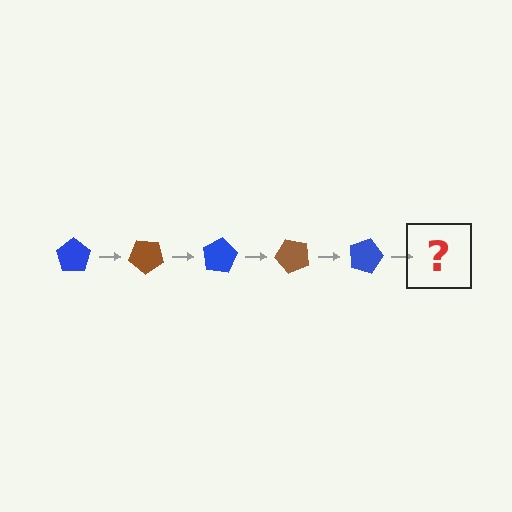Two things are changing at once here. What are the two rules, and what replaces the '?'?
The two rules are that it rotates 40 degrees each step and the color cycles through blue and brown. The '?' should be a brown pentagon, rotated 200 degrees from the start.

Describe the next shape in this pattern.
It should be a brown pentagon, rotated 200 degrees from the start.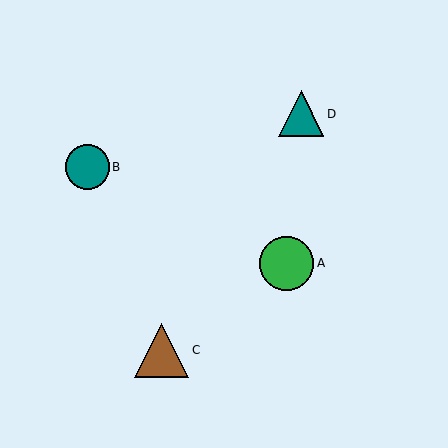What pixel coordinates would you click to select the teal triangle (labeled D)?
Click at (301, 114) to select the teal triangle D.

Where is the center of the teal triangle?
The center of the teal triangle is at (301, 114).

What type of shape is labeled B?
Shape B is a teal circle.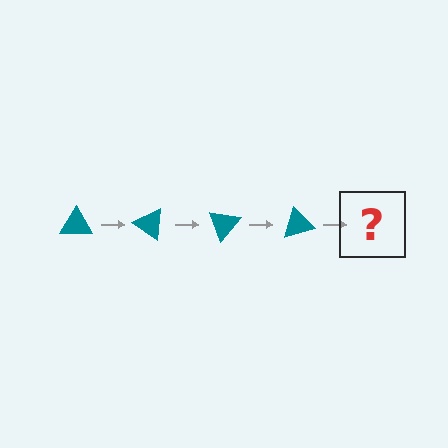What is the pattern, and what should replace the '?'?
The pattern is that the triangle rotates 35 degrees each step. The '?' should be a teal triangle rotated 140 degrees.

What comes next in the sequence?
The next element should be a teal triangle rotated 140 degrees.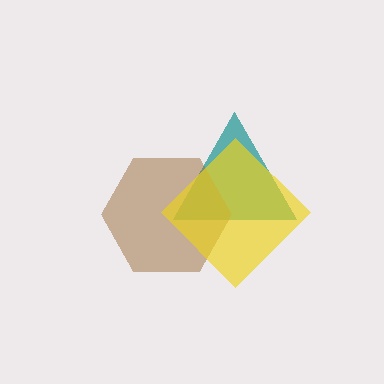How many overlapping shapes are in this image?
There are 3 overlapping shapes in the image.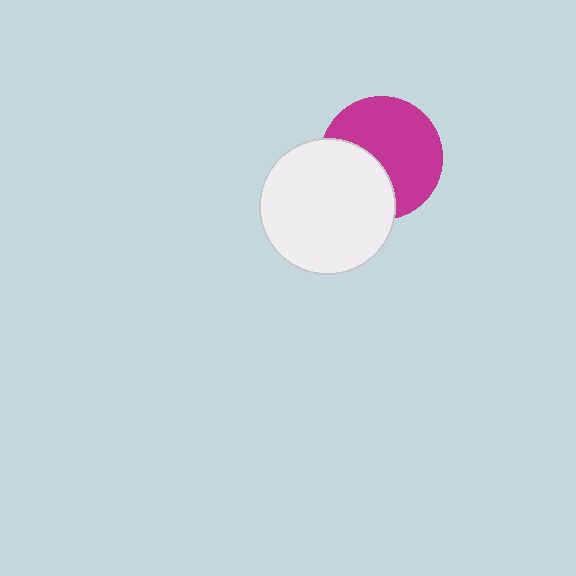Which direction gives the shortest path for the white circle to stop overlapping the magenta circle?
Moving toward the lower-left gives the shortest separation.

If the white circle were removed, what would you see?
You would see the complete magenta circle.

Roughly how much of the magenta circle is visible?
About half of it is visible (roughly 64%).